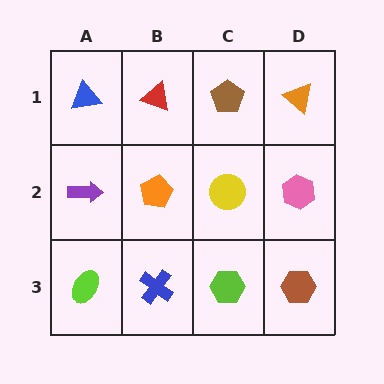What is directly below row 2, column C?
A lime hexagon.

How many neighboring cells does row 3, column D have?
2.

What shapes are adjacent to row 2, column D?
An orange triangle (row 1, column D), a brown hexagon (row 3, column D), a yellow circle (row 2, column C).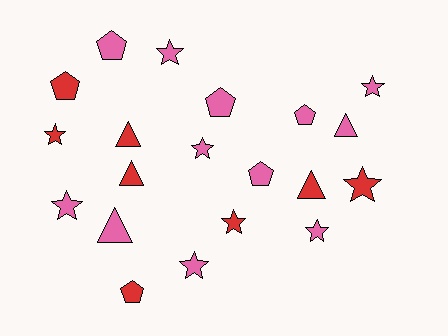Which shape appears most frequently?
Star, with 9 objects.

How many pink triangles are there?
There are 2 pink triangles.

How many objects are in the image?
There are 20 objects.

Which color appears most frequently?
Pink, with 12 objects.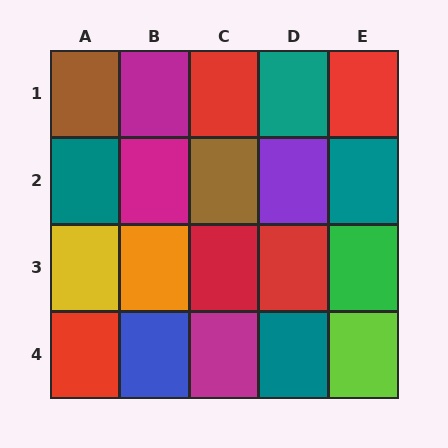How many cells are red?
5 cells are red.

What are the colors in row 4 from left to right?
Red, blue, magenta, teal, lime.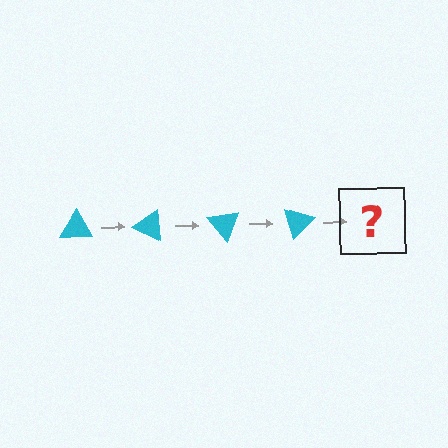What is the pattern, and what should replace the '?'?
The pattern is that the triangle rotates 25 degrees each step. The '?' should be a cyan triangle rotated 100 degrees.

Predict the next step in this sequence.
The next step is a cyan triangle rotated 100 degrees.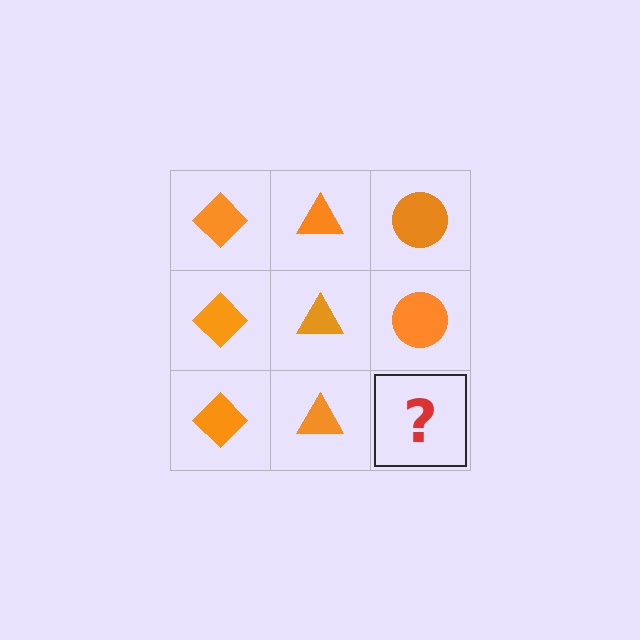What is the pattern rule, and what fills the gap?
The rule is that each column has a consistent shape. The gap should be filled with an orange circle.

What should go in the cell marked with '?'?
The missing cell should contain an orange circle.